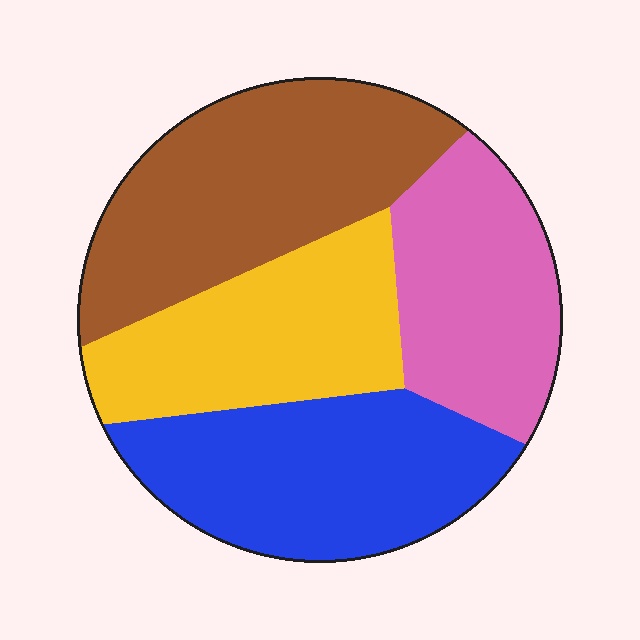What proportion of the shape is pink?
Pink covers 21% of the shape.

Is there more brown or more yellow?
Brown.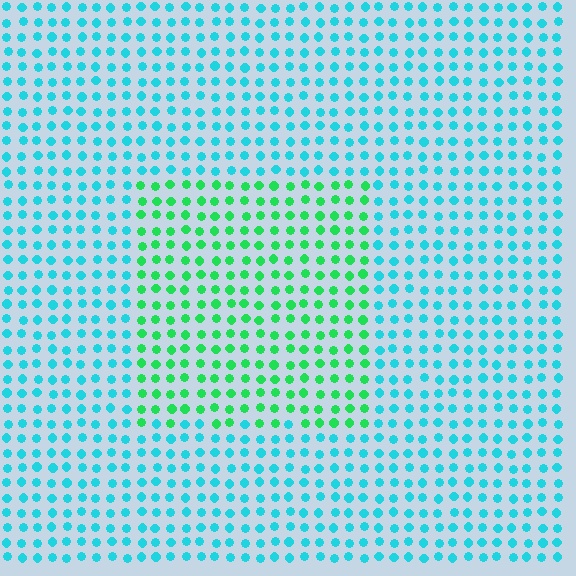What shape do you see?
I see a rectangle.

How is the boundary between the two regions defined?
The boundary is defined purely by a slight shift in hue (about 47 degrees). Spacing, size, and orientation are identical on both sides.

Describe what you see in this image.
The image is filled with small cyan elements in a uniform arrangement. A rectangle-shaped region is visible where the elements are tinted to a slightly different hue, forming a subtle color boundary.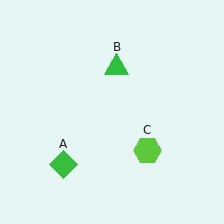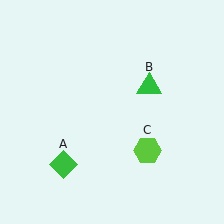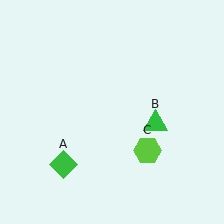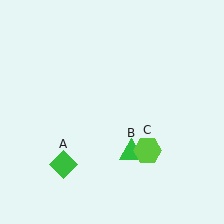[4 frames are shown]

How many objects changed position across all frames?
1 object changed position: green triangle (object B).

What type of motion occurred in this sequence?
The green triangle (object B) rotated clockwise around the center of the scene.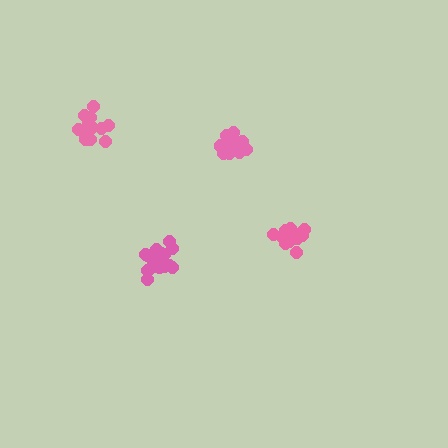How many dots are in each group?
Group 1: 18 dots, Group 2: 14 dots, Group 3: 14 dots, Group 4: 14 dots (60 total).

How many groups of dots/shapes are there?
There are 4 groups.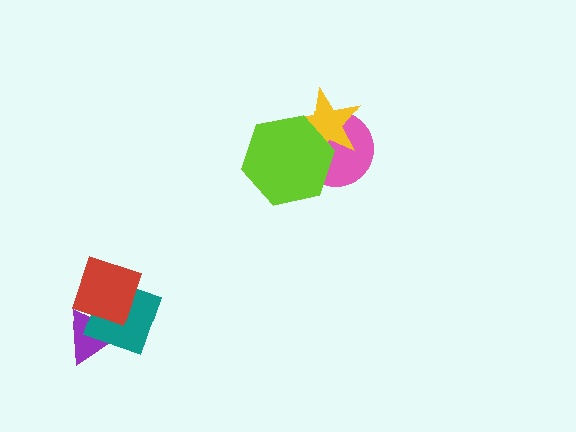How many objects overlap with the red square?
2 objects overlap with the red square.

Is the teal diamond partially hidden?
Yes, it is partially covered by another shape.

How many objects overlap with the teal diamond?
2 objects overlap with the teal diamond.